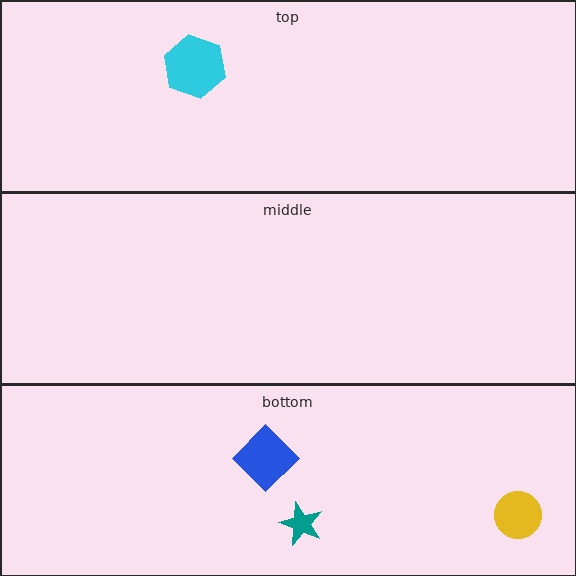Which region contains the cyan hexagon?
The top region.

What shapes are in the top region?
The cyan hexagon.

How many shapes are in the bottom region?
3.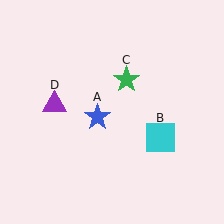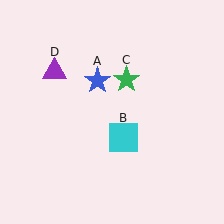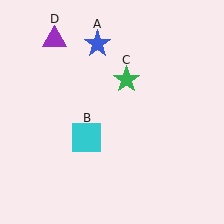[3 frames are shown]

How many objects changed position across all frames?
3 objects changed position: blue star (object A), cyan square (object B), purple triangle (object D).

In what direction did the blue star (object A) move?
The blue star (object A) moved up.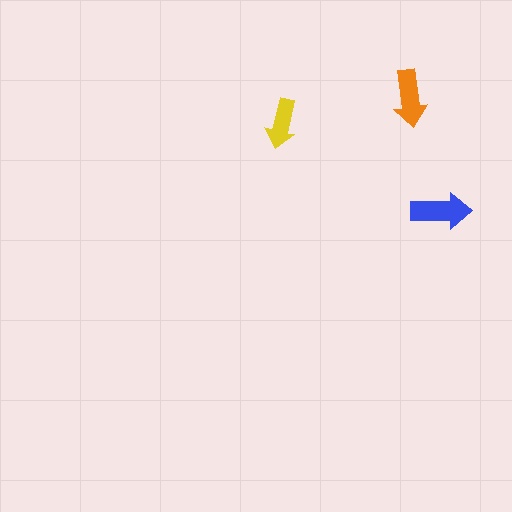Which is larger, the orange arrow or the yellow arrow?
The orange one.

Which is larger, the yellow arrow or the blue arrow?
The blue one.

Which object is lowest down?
The blue arrow is bottommost.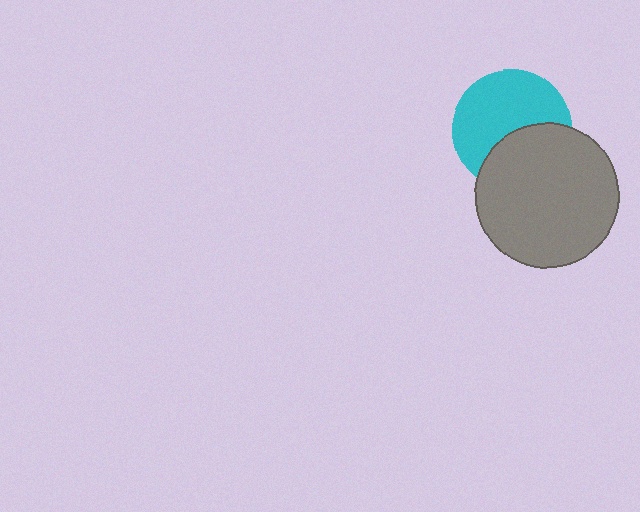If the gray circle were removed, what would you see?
You would see the complete cyan circle.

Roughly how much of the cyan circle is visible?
About half of it is visible (roughly 61%).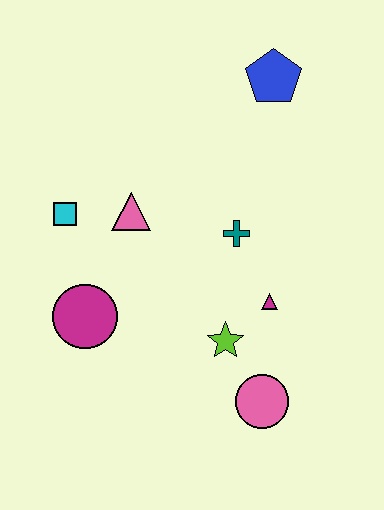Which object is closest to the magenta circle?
The cyan square is closest to the magenta circle.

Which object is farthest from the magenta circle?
The blue pentagon is farthest from the magenta circle.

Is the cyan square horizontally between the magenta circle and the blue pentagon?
No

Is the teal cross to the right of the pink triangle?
Yes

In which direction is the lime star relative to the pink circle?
The lime star is above the pink circle.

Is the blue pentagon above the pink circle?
Yes